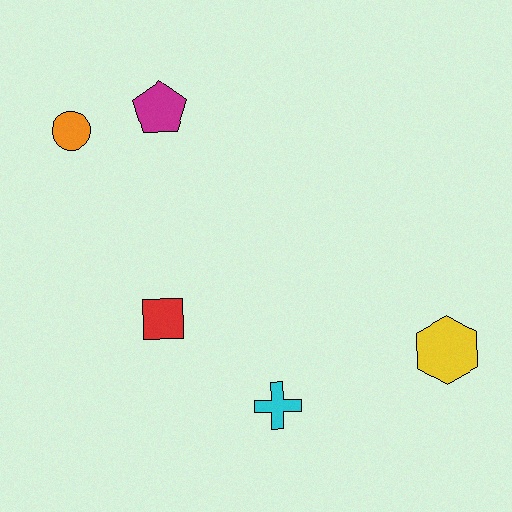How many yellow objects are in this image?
There is 1 yellow object.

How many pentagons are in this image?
There is 1 pentagon.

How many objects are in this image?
There are 5 objects.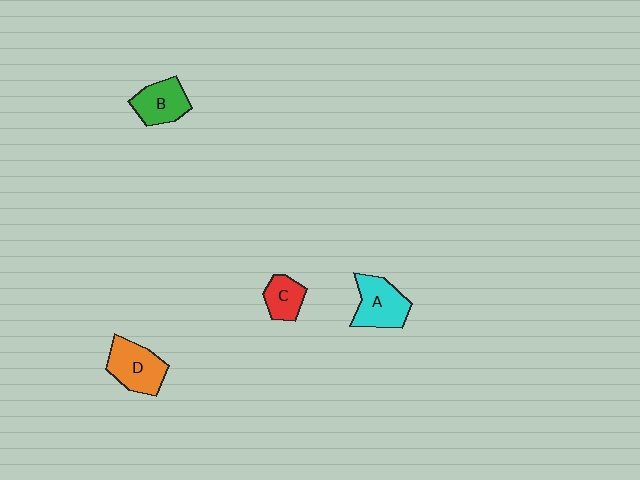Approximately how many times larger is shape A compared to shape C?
Approximately 1.6 times.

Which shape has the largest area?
Shape D (orange).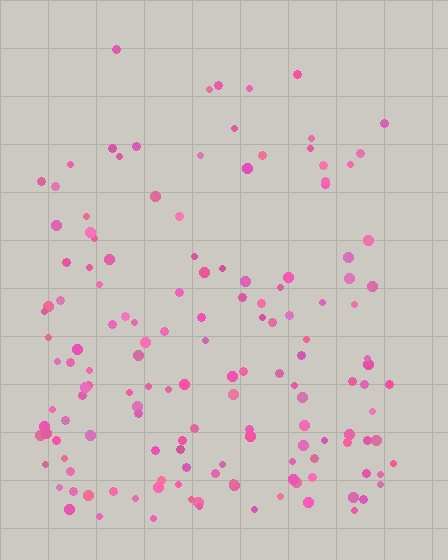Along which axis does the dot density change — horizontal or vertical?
Vertical.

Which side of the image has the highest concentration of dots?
The bottom.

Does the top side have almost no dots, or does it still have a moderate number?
Still a moderate number, just noticeably fewer than the bottom.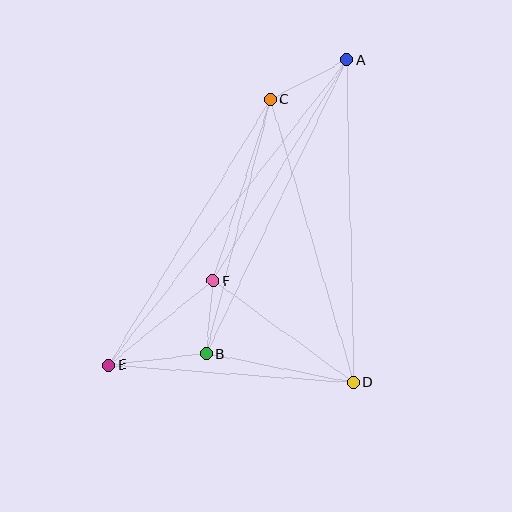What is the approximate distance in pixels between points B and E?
The distance between B and E is approximately 98 pixels.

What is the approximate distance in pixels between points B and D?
The distance between B and D is approximately 150 pixels.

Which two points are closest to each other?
Points B and F are closest to each other.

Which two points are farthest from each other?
Points A and E are farthest from each other.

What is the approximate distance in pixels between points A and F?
The distance between A and F is approximately 258 pixels.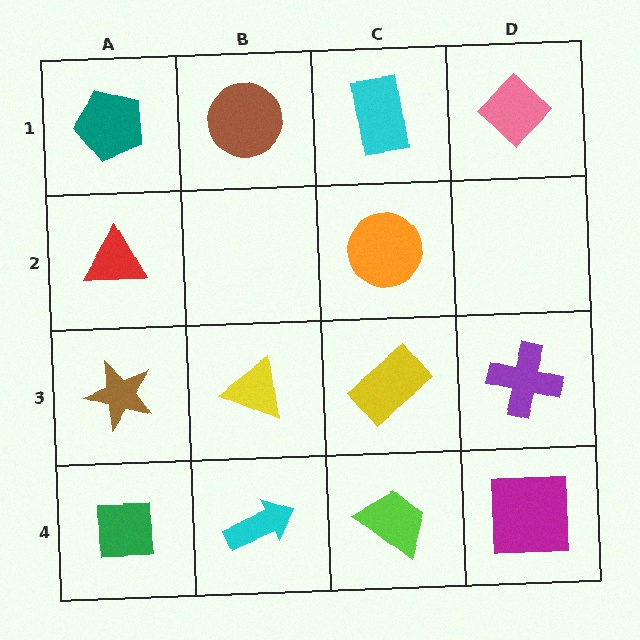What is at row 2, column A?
A red triangle.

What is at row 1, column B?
A brown circle.